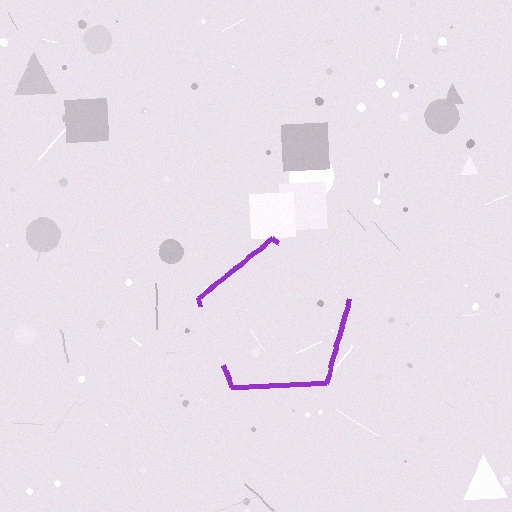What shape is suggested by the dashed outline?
The dashed outline suggests a pentagon.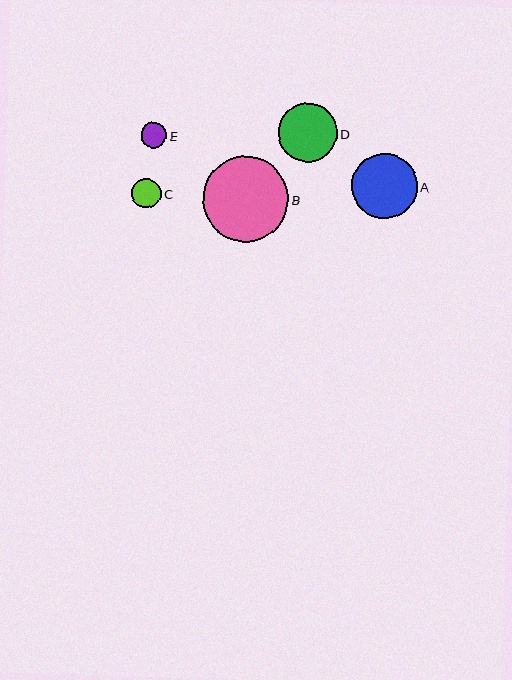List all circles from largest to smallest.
From largest to smallest: B, A, D, C, E.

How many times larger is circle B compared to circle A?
Circle B is approximately 1.3 times the size of circle A.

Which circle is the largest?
Circle B is the largest with a size of approximately 86 pixels.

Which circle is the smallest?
Circle E is the smallest with a size of approximately 26 pixels.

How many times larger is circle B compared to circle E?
Circle B is approximately 3.3 times the size of circle E.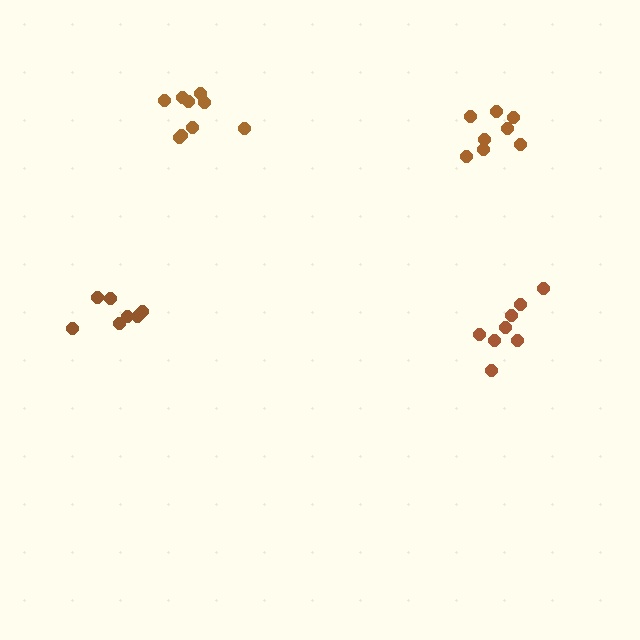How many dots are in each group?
Group 1: 8 dots, Group 2: 7 dots, Group 3: 8 dots, Group 4: 9 dots (32 total).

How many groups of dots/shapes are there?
There are 4 groups.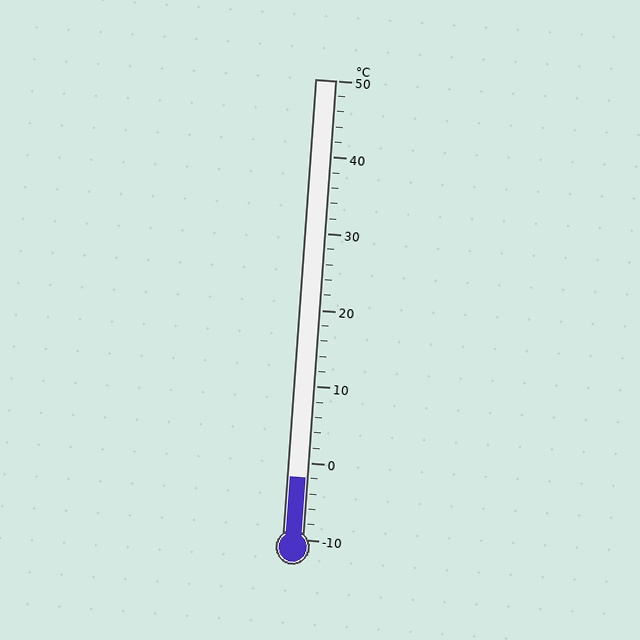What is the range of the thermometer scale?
The thermometer scale ranges from -10°C to 50°C.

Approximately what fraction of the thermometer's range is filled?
The thermometer is filled to approximately 15% of its range.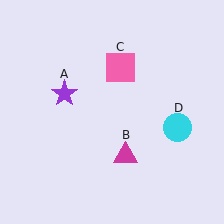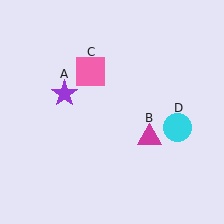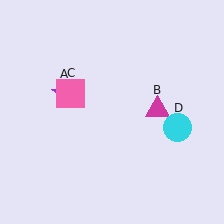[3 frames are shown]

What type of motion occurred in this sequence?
The magenta triangle (object B), pink square (object C) rotated counterclockwise around the center of the scene.